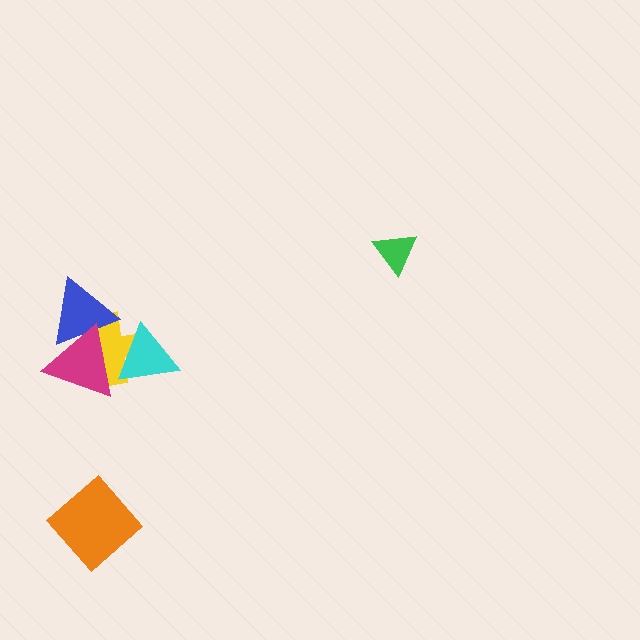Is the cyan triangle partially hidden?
Yes, it is partially covered by another shape.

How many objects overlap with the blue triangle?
2 objects overlap with the blue triangle.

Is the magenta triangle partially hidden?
No, no other shape covers it.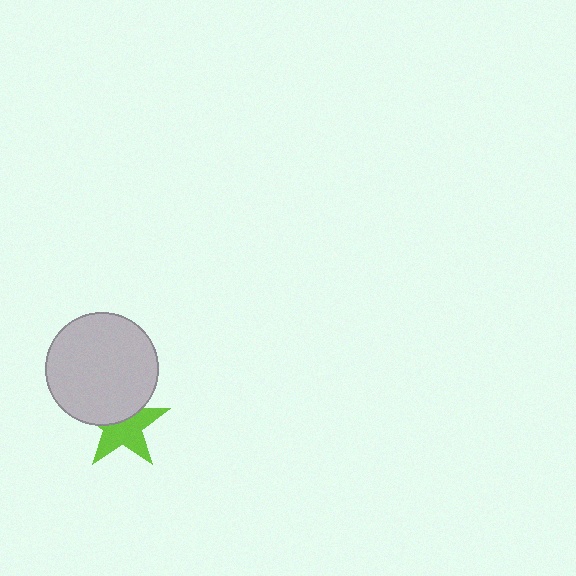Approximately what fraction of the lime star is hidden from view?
Roughly 41% of the lime star is hidden behind the light gray circle.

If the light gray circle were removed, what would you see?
You would see the complete lime star.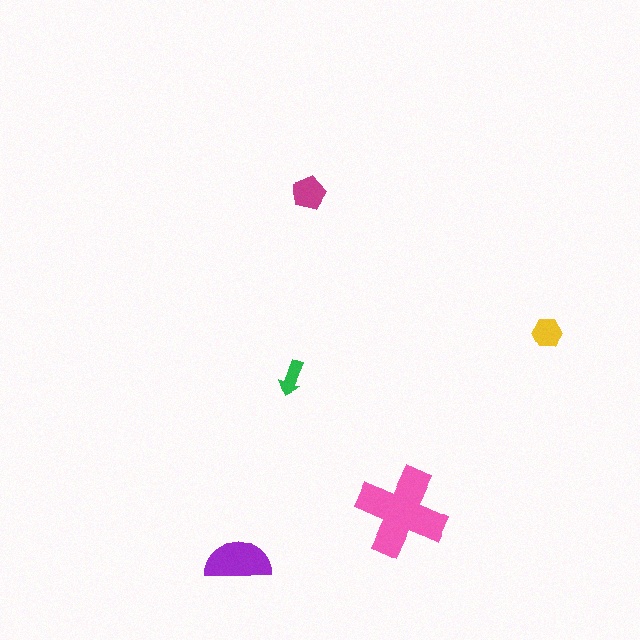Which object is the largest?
The pink cross.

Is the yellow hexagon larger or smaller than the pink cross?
Smaller.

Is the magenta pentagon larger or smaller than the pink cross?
Smaller.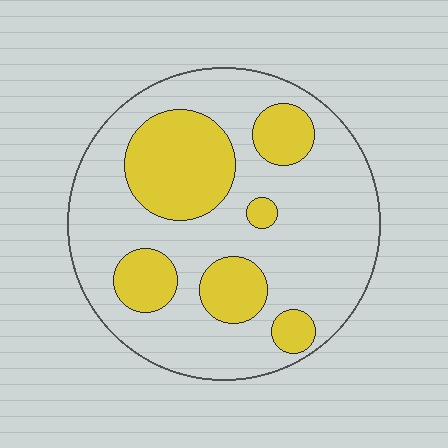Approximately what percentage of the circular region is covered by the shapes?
Approximately 30%.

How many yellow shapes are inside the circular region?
6.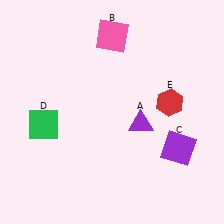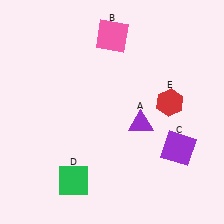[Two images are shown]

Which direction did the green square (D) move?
The green square (D) moved down.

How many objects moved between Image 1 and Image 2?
1 object moved between the two images.